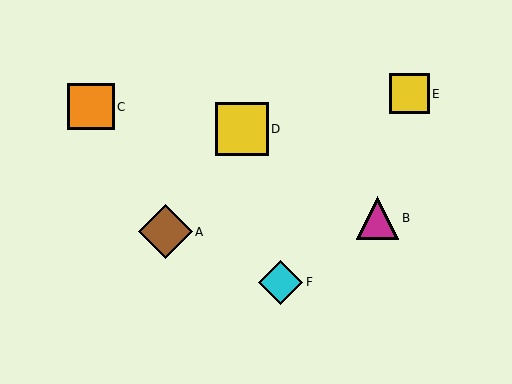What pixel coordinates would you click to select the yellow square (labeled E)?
Click at (409, 94) to select the yellow square E.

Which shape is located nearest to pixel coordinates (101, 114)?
The orange square (labeled C) at (91, 107) is nearest to that location.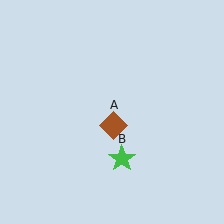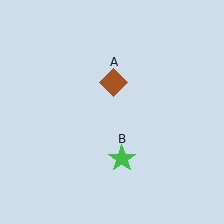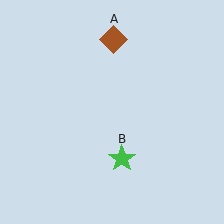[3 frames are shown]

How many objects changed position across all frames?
1 object changed position: brown diamond (object A).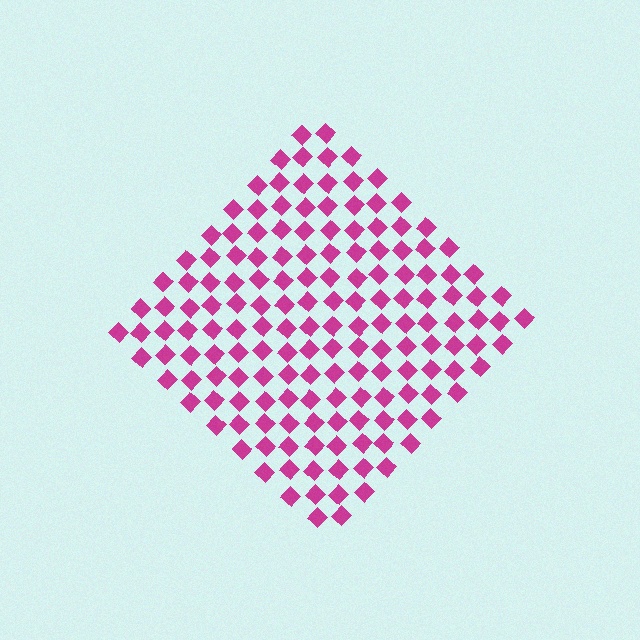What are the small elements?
The small elements are diamonds.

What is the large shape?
The large shape is a diamond.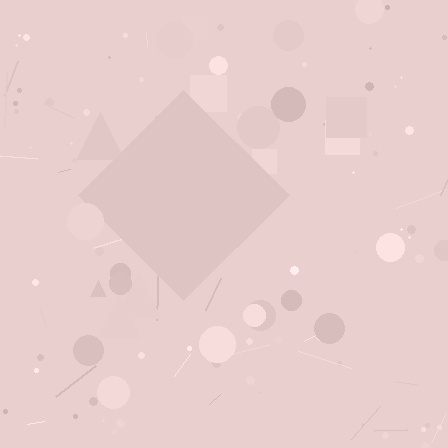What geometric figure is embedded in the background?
A diamond is embedded in the background.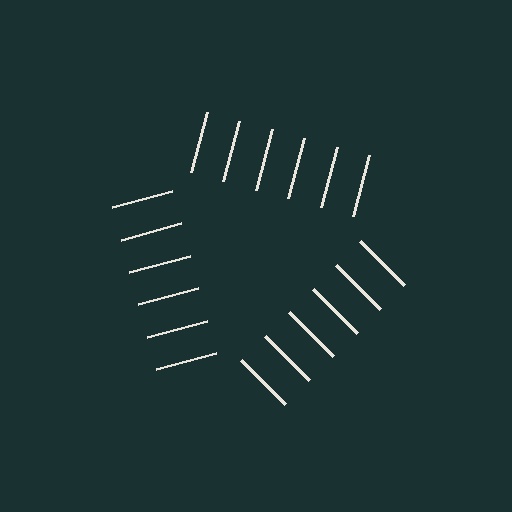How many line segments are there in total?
18 — 6 along each of the 3 edges.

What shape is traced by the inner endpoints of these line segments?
An illusory triangle — the line segments terminate on its edges but no continuous stroke is drawn.